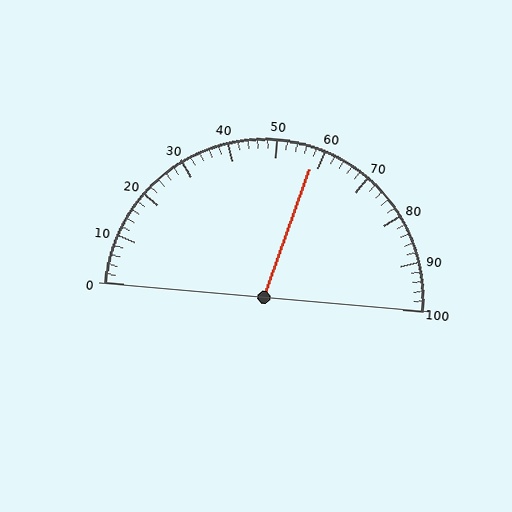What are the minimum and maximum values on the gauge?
The gauge ranges from 0 to 100.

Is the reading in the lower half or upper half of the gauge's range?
The reading is in the upper half of the range (0 to 100).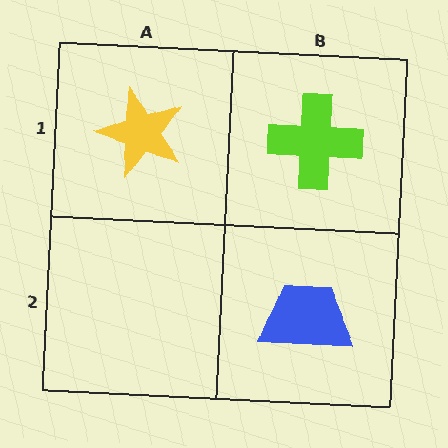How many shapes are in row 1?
2 shapes.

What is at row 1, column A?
A yellow star.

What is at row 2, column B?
A blue trapezoid.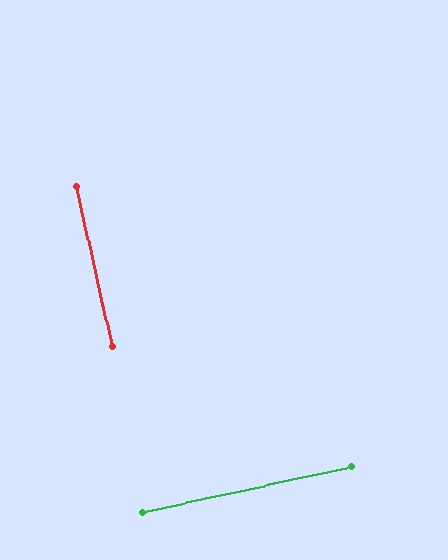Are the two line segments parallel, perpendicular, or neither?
Perpendicular — they meet at approximately 89°.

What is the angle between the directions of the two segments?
Approximately 89 degrees.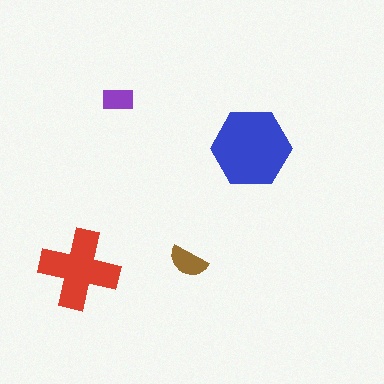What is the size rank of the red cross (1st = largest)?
2nd.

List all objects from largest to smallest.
The blue hexagon, the red cross, the brown semicircle, the purple rectangle.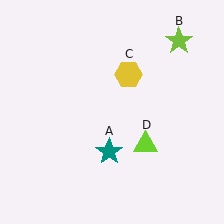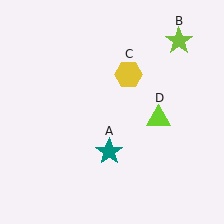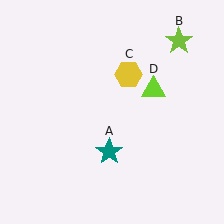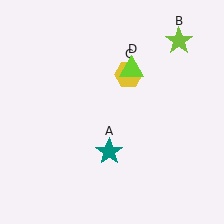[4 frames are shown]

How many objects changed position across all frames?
1 object changed position: lime triangle (object D).